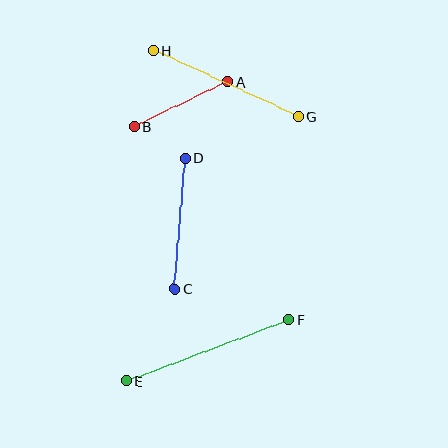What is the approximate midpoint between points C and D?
The midpoint is at approximately (180, 223) pixels.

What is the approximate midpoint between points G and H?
The midpoint is at approximately (226, 84) pixels.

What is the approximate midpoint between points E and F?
The midpoint is at approximately (208, 350) pixels.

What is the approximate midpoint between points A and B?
The midpoint is at approximately (181, 104) pixels.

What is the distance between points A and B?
The distance is approximately 104 pixels.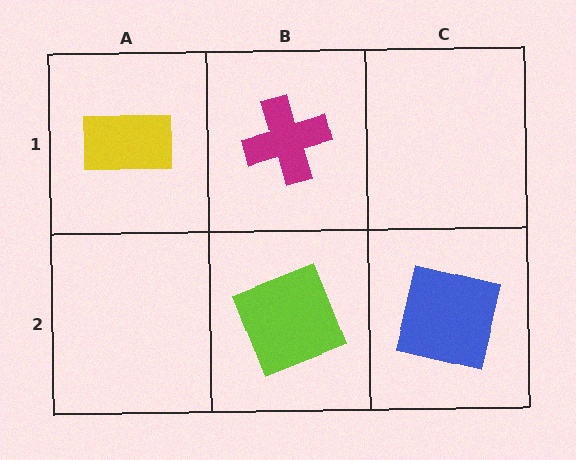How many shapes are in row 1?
2 shapes.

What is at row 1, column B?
A magenta cross.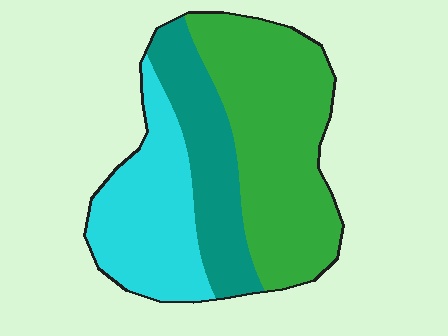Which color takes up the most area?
Green, at roughly 45%.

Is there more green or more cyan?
Green.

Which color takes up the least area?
Teal, at roughly 25%.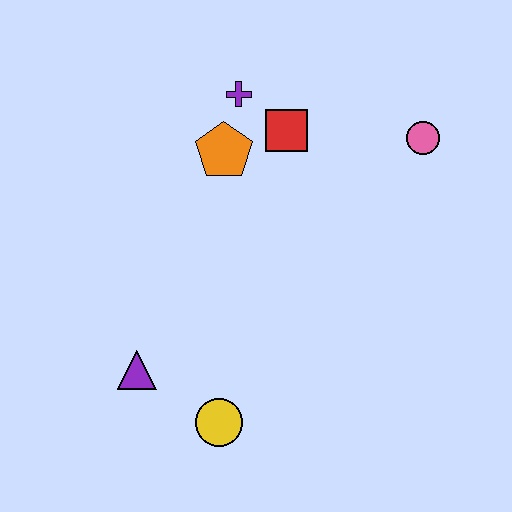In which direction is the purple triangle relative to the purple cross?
The purple triangle is below the purple cross.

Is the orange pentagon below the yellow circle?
No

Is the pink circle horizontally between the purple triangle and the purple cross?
No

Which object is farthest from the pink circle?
The purple triangle is farthest from the pink circle.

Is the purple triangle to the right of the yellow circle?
No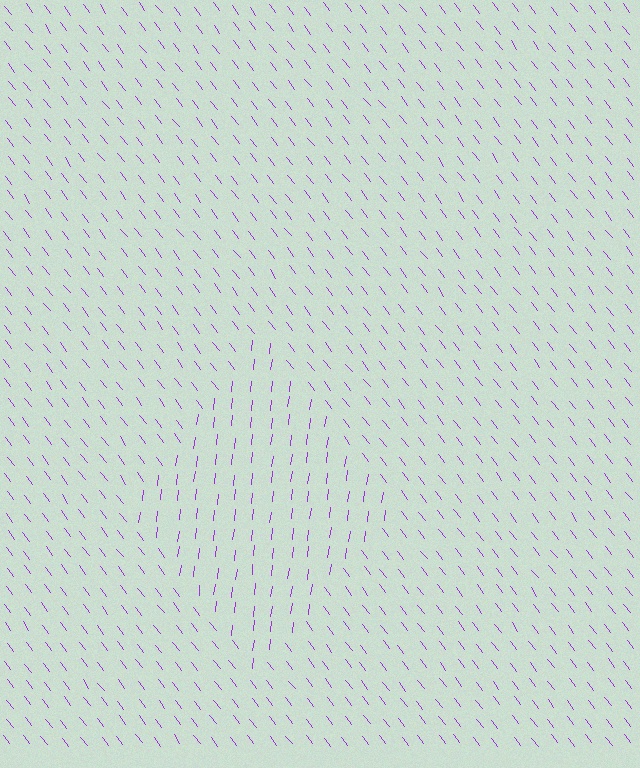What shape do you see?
I see a diamond.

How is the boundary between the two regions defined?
The boundary is defined purely by a change in line orientation (approximately 45 degrees difference). All lines are the same color and thickness.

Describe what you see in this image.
The image is filled with small purple line segments. A diamond region in the image has lines oriented differently from the surrounding lines, creating a visible texture boundary.